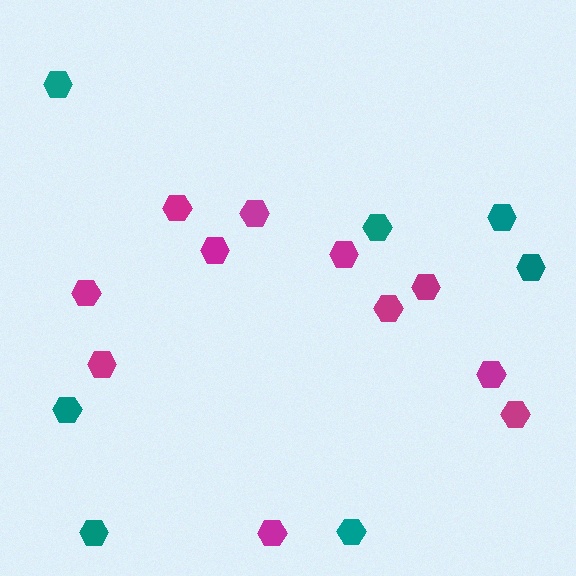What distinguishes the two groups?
There are 2 groups: one group of magenta hexagons (11) and one group of teal hexagons (7).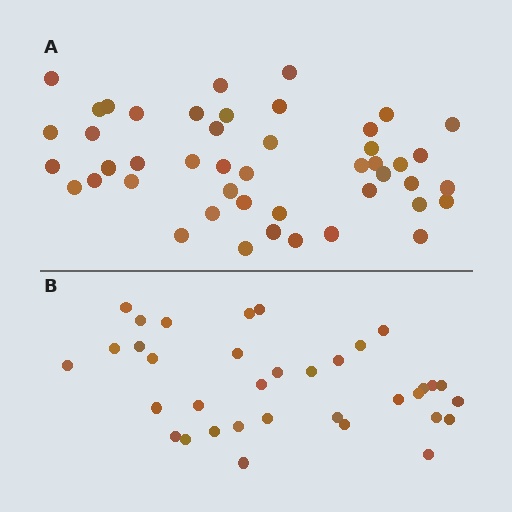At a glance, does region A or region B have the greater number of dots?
Region A (the top region) has more dots.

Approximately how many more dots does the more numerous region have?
Region A has roughly 12 or so more dots than region B.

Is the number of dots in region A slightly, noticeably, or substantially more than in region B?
Region A has noticeably more, but not dramatically so. The ratio is roughly 1.3 to 1.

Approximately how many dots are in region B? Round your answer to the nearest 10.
About 40 dots. (The exact count is 35, which rounds to 40.)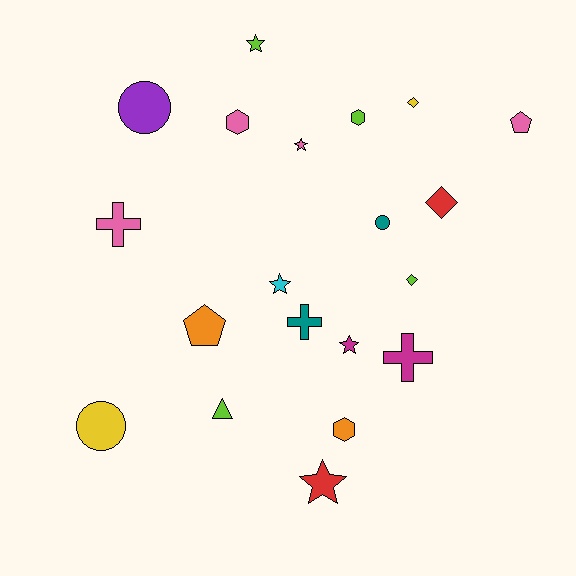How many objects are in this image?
There are 20 objects.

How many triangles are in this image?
There is 1 triangle.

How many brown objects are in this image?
There are no brown objects.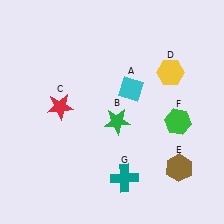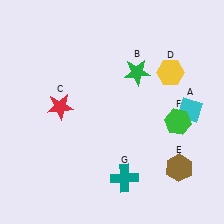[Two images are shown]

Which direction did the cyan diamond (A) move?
The cyan diamond (A) moved right.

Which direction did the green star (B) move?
The green star (B) moved up.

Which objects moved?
The objects that moved are: the cyan diamond (A), the green star (B).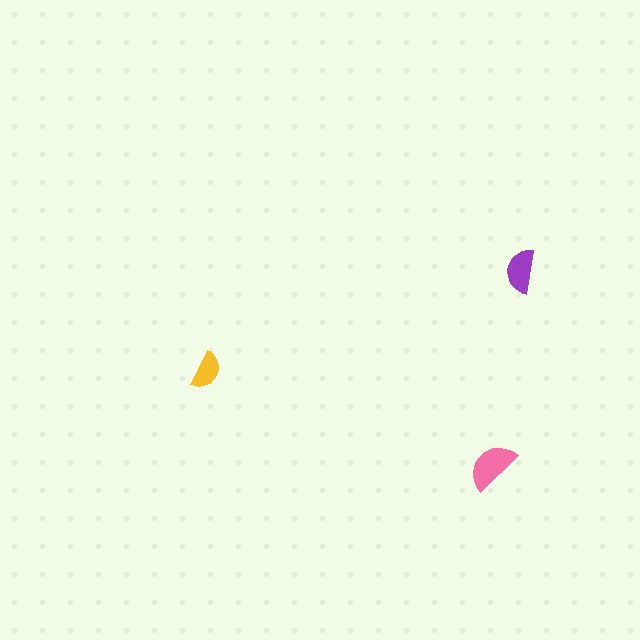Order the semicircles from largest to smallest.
the pink one, the purple one, the yellow one.